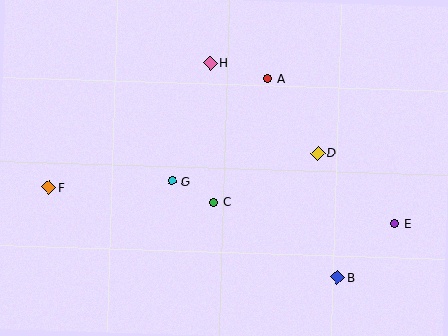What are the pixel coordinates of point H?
Point H is at (210, 63).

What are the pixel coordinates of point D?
Point D is at (318, 153).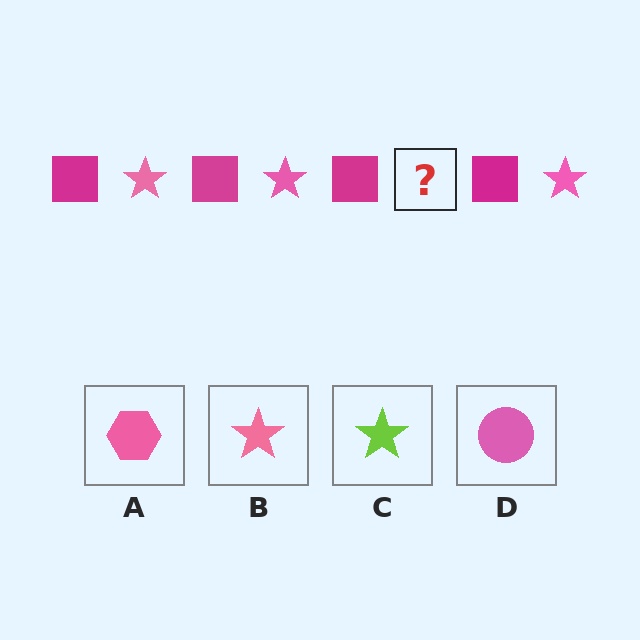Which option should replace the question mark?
Option B.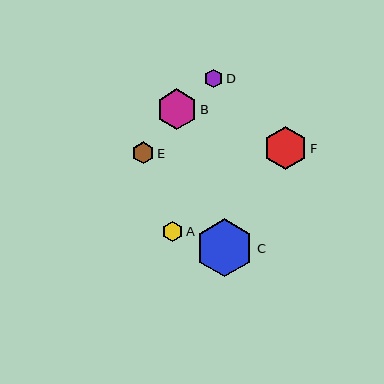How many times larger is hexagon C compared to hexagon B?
Hexagon C is approximately 1.4 times the size of hexagon B.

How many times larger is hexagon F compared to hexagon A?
Hexagon F is approximately 2.1 times the size of hexagon A.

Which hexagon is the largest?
Hexagon C is the largest with a size of approximately 58 pixels.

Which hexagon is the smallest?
Hexagon D is the smallest with a size of approximately 19 pixels.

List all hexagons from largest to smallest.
From largest to smallest: C, F, B, E, A, D.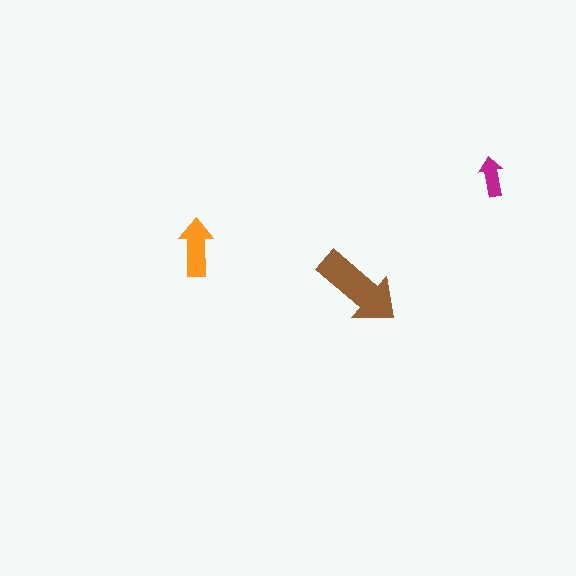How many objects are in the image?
There are 3 objects in the image.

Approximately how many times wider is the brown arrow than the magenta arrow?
About 2 times wider.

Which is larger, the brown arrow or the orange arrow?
The brown one.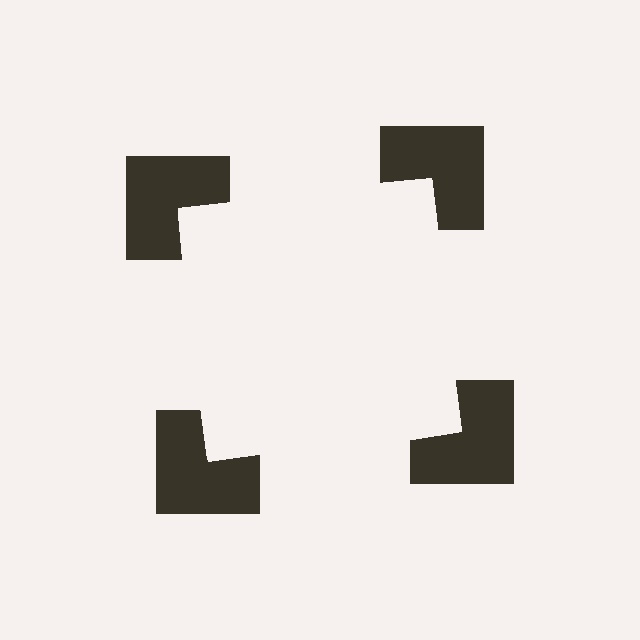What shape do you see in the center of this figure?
An illusory square — its edges are inferred from the aligned wedge cuts in the notched squares, not physically drawn.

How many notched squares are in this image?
There are 4 — one at each vertex of the illusory square.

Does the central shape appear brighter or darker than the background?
It typically appears slightly brighter than the background, even though no actual brightness change is drawn.